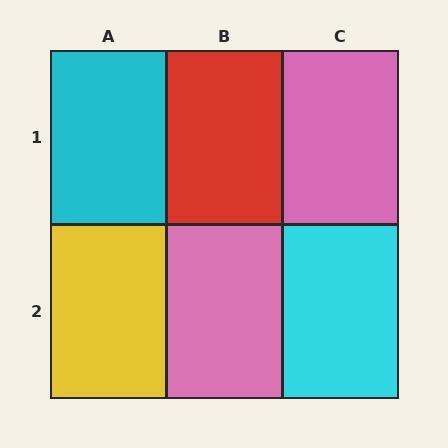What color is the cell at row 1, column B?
Red.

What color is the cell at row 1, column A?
Cyan.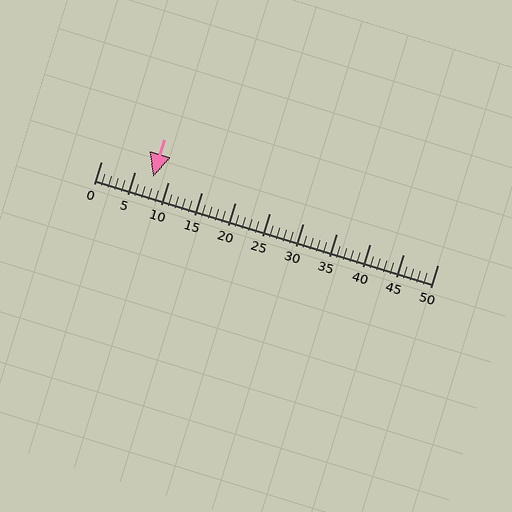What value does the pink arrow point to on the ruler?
The pink arrow points to approximately 8.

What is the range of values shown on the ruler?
The ruler shows values from 0 to 50.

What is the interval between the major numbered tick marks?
The major tick marks are spaced 5 units apart.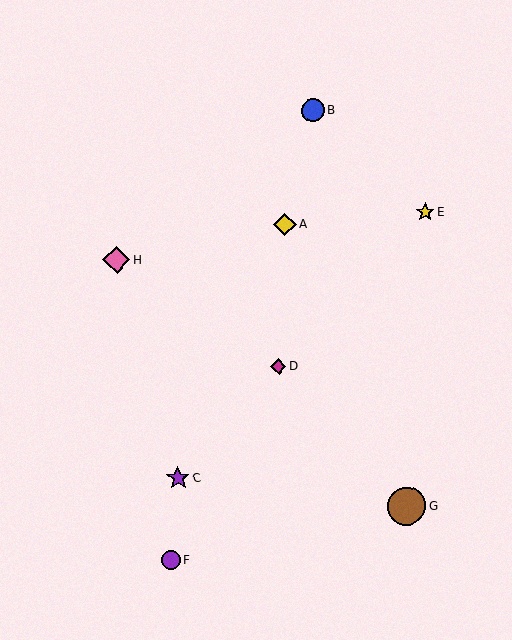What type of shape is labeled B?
Shape B is a blue circle.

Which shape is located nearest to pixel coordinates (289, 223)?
The yellow diamond (labeled A) at (285, 224) is nearest to that location.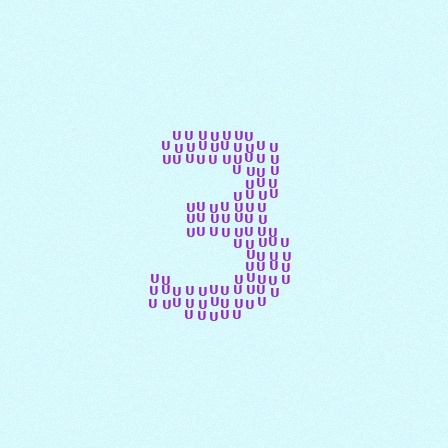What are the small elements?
The small elements are letter U's.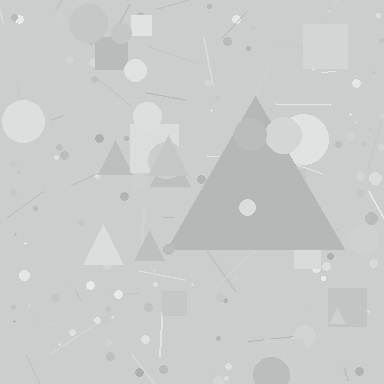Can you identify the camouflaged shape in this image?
The camouflaged shape is a triangle.